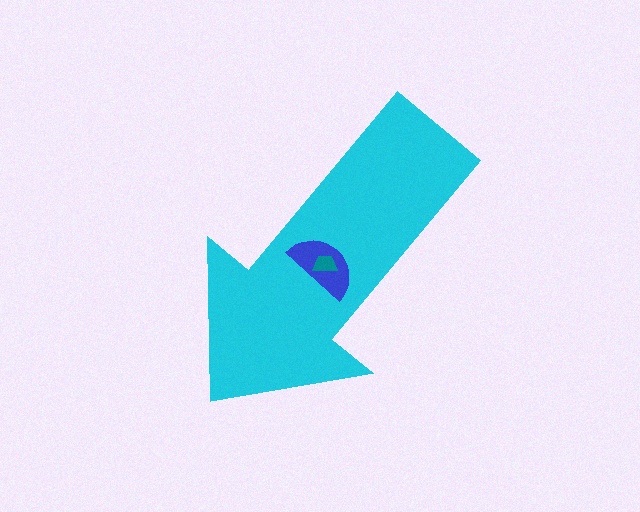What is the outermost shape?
The cyan arrow.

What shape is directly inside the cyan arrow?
The blue semicircle.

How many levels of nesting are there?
3.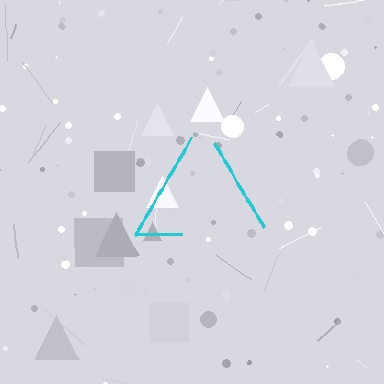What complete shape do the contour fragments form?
The contour fragments form a triangle.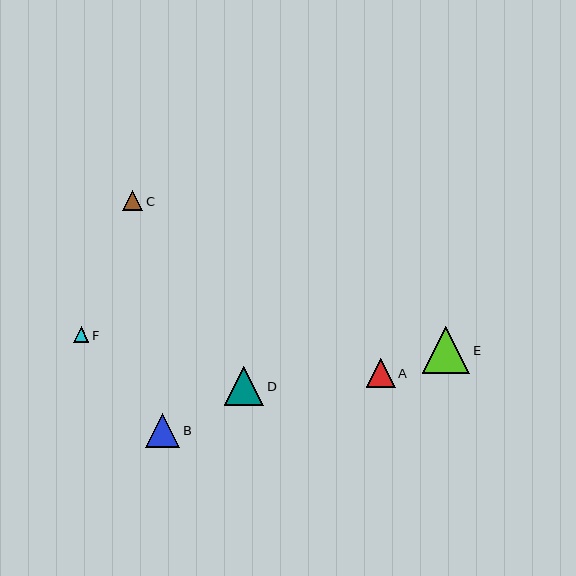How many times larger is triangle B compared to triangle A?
Triangle B is approximately 1.2 times the size of triangle A.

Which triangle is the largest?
Triangle E is the largest with a size of approximately 48 pixels.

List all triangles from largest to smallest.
From largest to smallest: E, D, B, A, C, F.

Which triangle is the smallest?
Triangle F is the smallest with a size of approximately 15 pixels.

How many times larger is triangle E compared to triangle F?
Triangle E is approximately 3.1 times the size of triangle F.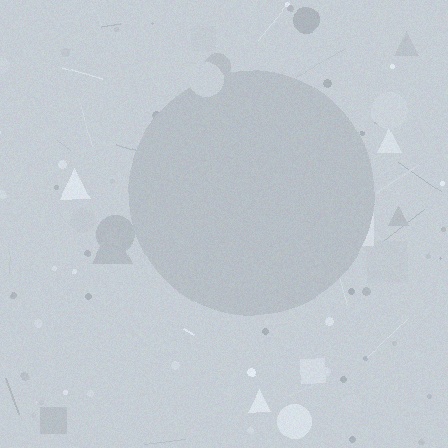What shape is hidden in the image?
A circle is hidden in the image.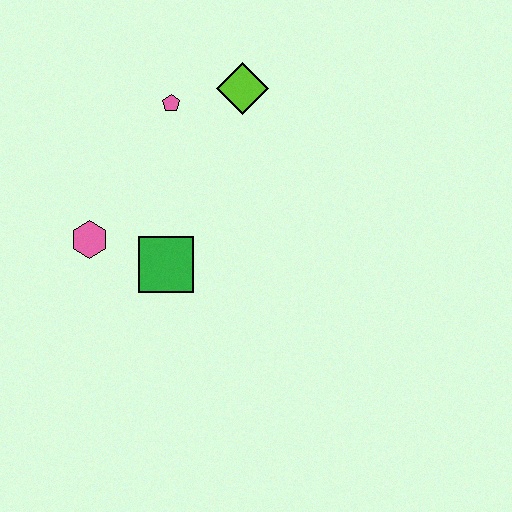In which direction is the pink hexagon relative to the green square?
The pink hexagon is to the left of the green square.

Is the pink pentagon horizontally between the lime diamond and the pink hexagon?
Yes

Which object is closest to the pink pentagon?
The lime diamond is closest to the pink pentagon.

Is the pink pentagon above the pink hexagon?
Yes